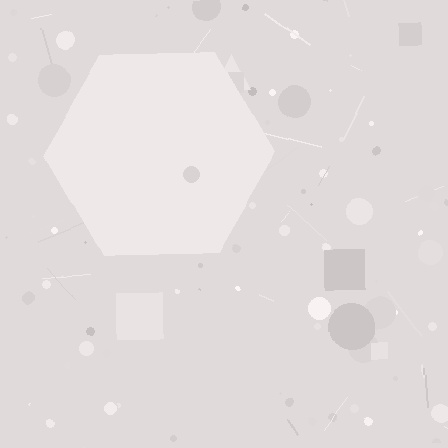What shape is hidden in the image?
A hexagon is hidden in the image.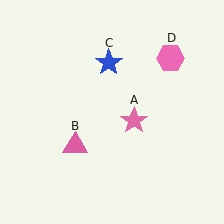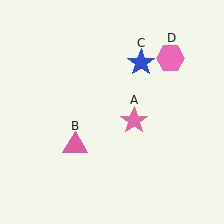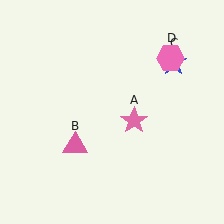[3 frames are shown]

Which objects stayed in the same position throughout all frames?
Pink star (object A) and pink triangle (object B) and pink hexagon (object D) remained stationary.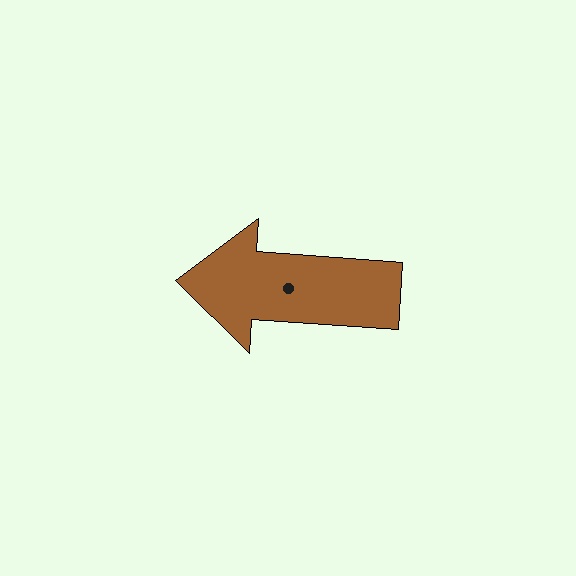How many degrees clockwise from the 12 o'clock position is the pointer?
Approximately 274 degrees.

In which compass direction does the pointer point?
West.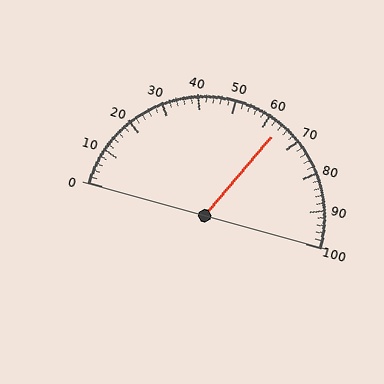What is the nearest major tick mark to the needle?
The nearest major tick mark is 60.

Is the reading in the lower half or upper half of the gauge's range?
The reading is in the upper half of the range (0 to 100).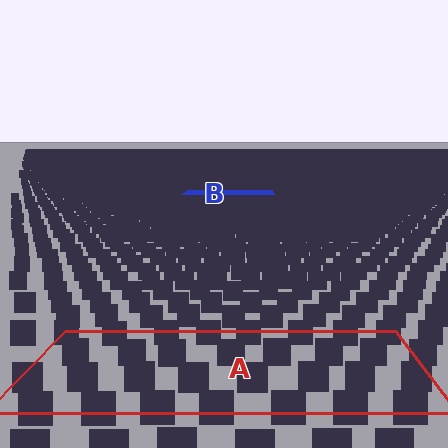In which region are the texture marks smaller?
The texture marks are smaller in region B, because it is farther away.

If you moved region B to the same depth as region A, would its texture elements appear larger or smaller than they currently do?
They would appear larger. At a closer depth, the same texture elements are projected at a bigger on-screen size.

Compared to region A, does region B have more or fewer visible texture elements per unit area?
Region B has more texture elements per unit area — they are packed more densely because it is farther away.